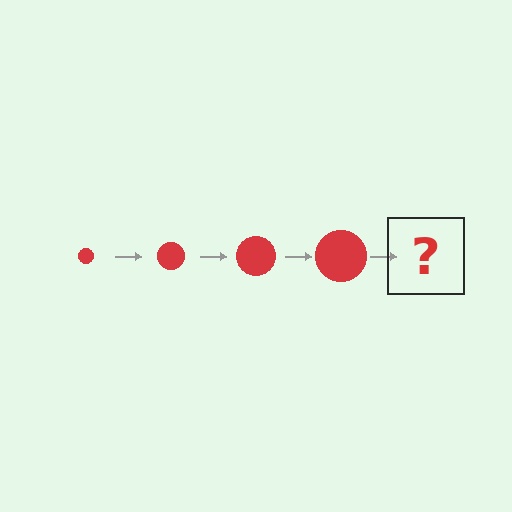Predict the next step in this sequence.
The next step is a red circle, larger than the previous one.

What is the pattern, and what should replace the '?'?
The pattern is that the circle gets progressively larger each step. The '?' should be a red circle, larger than the previous one.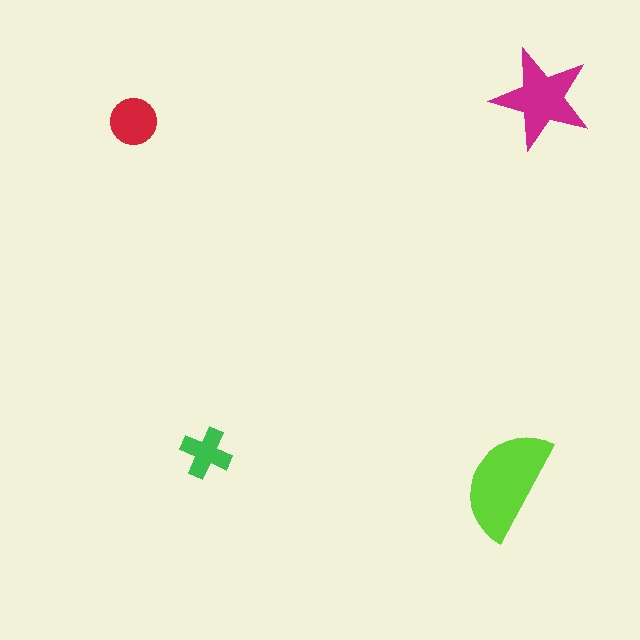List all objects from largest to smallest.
The lime semicircle, the magenta star, the red circle, the green cross.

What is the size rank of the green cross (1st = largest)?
4th.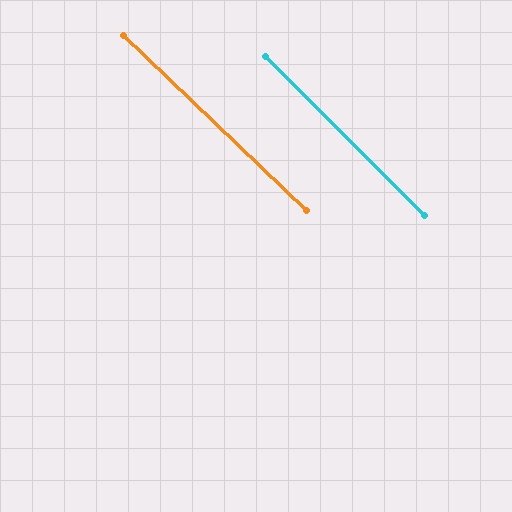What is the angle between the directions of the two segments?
Approximately 1 degree.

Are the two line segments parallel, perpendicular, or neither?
Parallel — their directions differ by only 1.5°.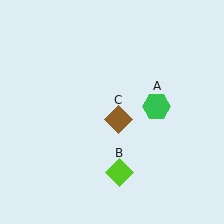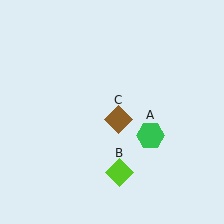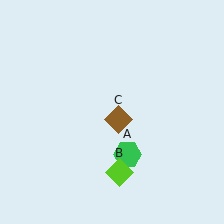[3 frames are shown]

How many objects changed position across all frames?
1 object changed position: green hexagon (object A).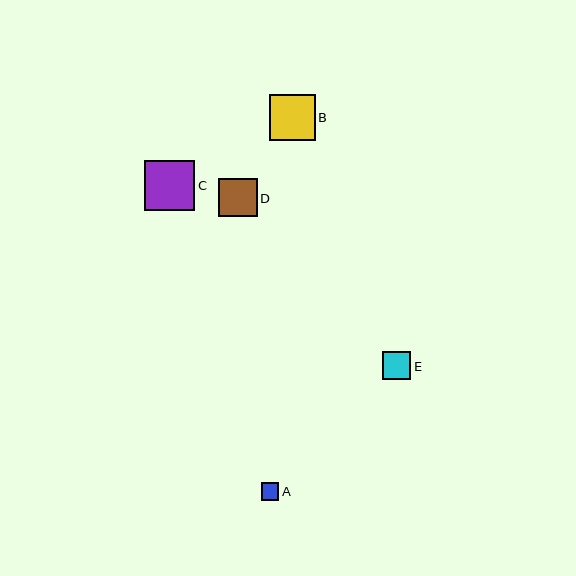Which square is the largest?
Square C is the largest with a size of approximately 50 pixels.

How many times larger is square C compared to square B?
Square C is approximately 1.1 times the size of square B.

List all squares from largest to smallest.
From largest to smallest: C, B, D, E, A.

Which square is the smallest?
Square A is the smallest with a size of approximately 17 pixels.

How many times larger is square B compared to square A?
Square B is approximately 2.6 times the size of square A.